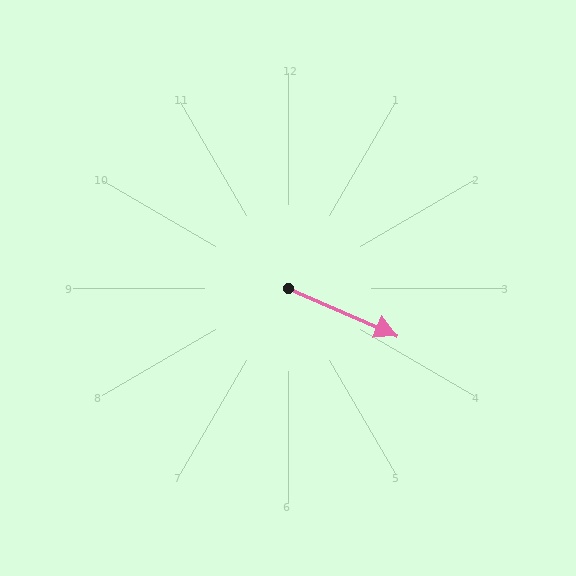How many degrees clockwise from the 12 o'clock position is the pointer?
Approximately 114 degrees.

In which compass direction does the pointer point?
Southeast.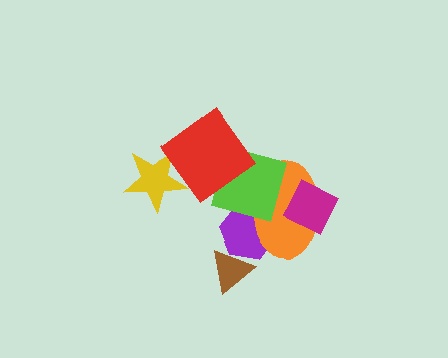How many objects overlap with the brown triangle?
1 object overlaps with the brown triangle.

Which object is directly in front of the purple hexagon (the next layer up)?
The orange ellipse is directly in front of the purple hexagon.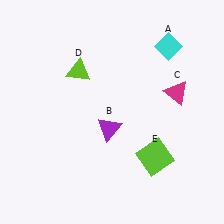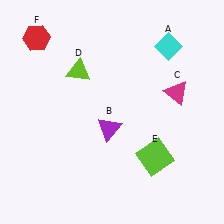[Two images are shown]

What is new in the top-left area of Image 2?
A red hexagon (F) was added in the top-left area of Image 2.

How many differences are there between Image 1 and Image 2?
There is 1 difference between the two images.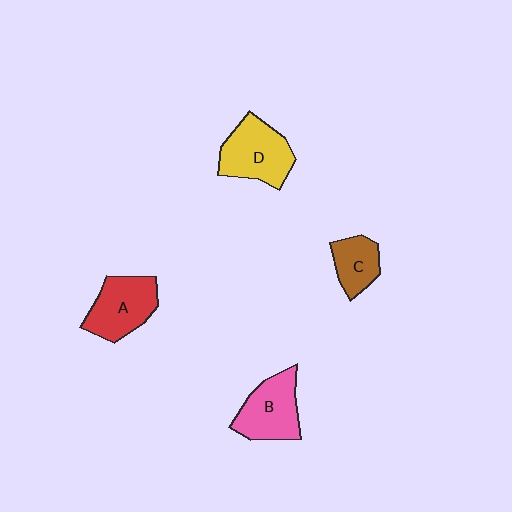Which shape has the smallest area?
Shape C (brown).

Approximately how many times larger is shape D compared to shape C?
Approximately 1.7 times.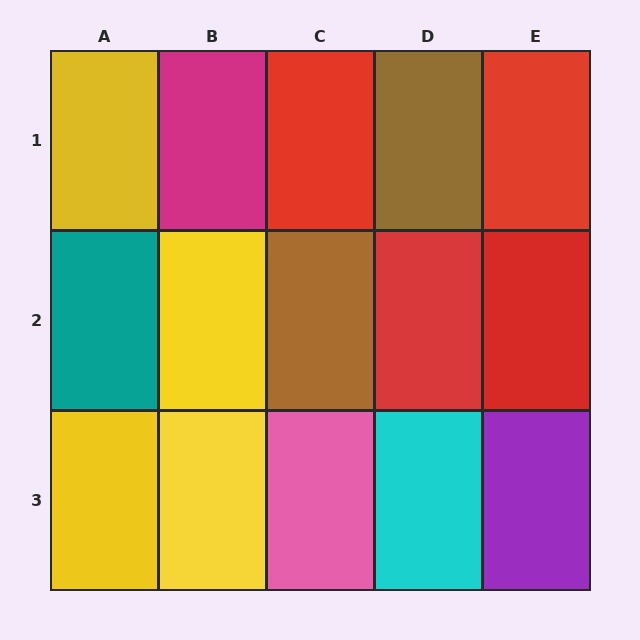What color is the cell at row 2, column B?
Yellow.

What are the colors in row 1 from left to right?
Yellow, magenta, red, brown, red.